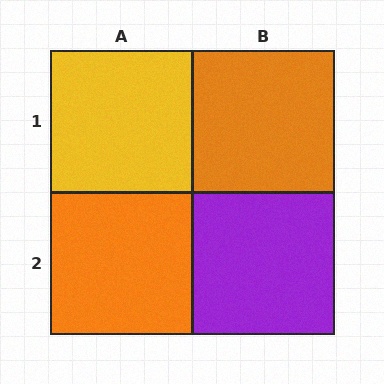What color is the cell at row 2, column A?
Orange.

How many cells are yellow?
1 cell is yellow.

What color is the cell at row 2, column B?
Purple.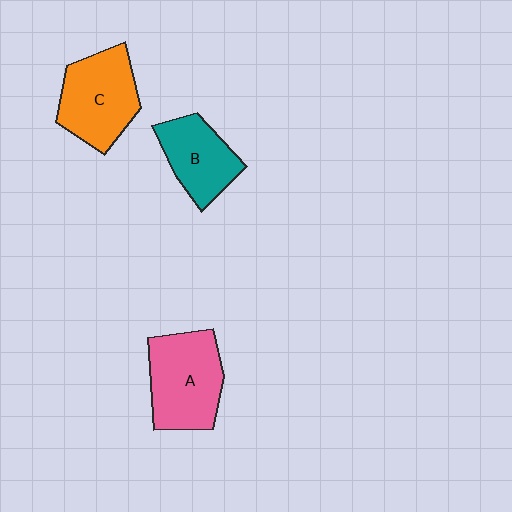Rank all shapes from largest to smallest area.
From largest to smallest: A (pink), C (orange), B (teal).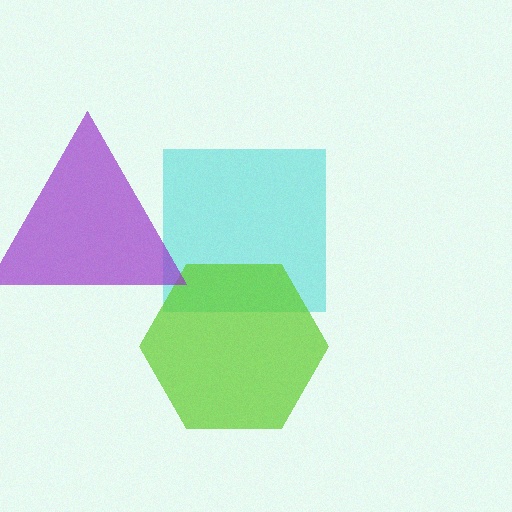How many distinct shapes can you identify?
There are 3 distinct shapes: a cyan square, a lime hexagon, a purple triangle.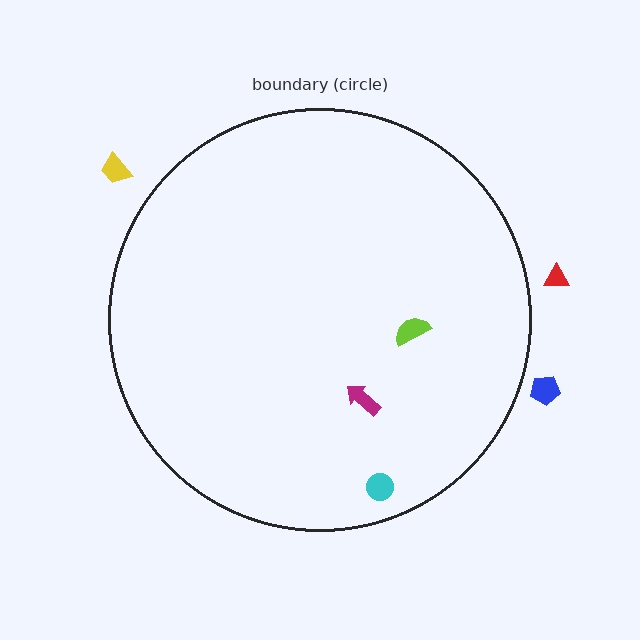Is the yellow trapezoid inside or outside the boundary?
Outside.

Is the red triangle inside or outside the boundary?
Outside.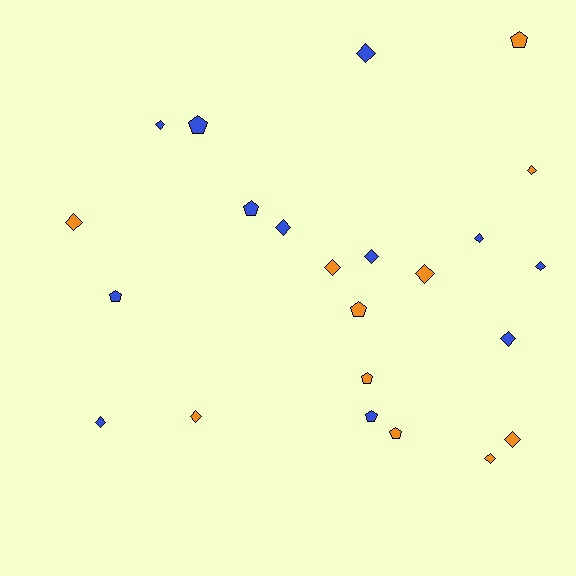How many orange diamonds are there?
There are 7 orange diamonds.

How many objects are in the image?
There are 23 objects.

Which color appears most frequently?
Blue, with 12 objects.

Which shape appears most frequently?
Diamond, with 15 objects.